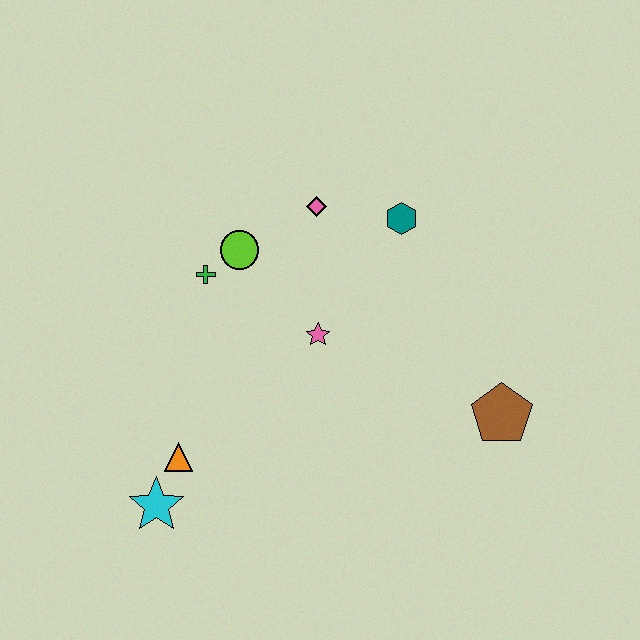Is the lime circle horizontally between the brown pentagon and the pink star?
No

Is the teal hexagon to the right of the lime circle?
Yes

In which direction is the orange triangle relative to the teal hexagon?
The orange triangle is below the teal hexagon.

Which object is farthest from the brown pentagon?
The cyan star is farthest from the brown pentagon.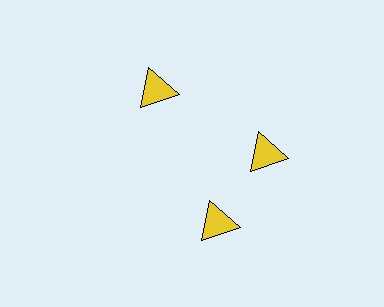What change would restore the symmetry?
The symmetry would be restored by rotating it back into even spacing with its neighbors so that all 3 triangles sit at equal angles and equal distance from the center.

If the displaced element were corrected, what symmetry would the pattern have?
It would have 3-fold rotational symmetry — the pattern would map onto itself every 120 degrees.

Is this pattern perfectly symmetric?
No. The 3 yellow triangles are arranged in a ring, but one element near the 7 o'clock position is rotated out of alignment along the ring, breaking the 3-fold rotational symmetry.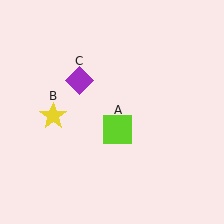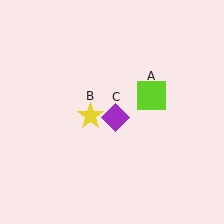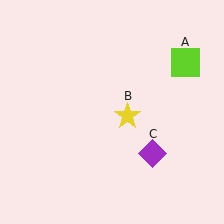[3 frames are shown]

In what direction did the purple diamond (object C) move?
The purple diamond (object C) moved down and to the right.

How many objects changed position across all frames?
3 objects changed position: lime square (object A), yellow star (object B), purple diamond (object C).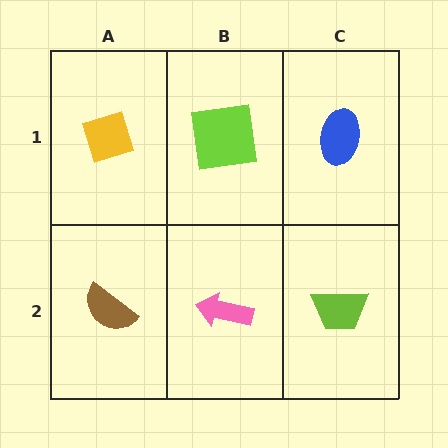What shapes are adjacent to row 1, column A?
A brown semicircle (row 2, column A), a lime square (row 1, column B).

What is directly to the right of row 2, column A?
A pink arrow.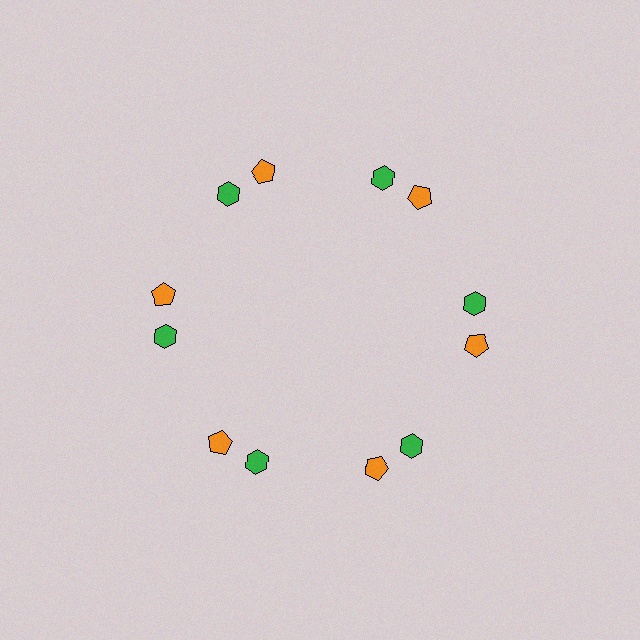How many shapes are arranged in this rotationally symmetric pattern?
There are 12 shapes, arranged in 6 groups of 2.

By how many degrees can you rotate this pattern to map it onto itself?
The pattern maps onto itself every 60 degrees of rotation.